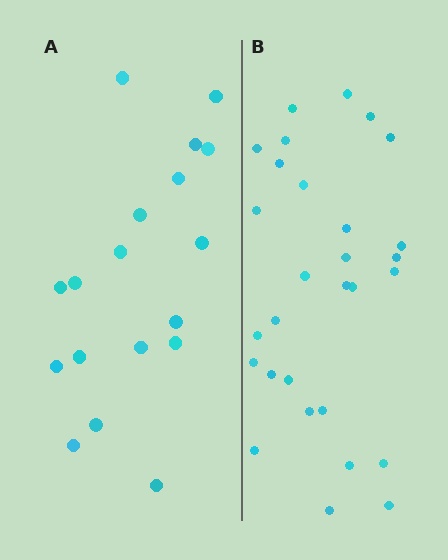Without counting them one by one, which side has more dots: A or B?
Region B (the right region) has more dots.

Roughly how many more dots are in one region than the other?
Region B has roughly 12 or so more dots than region A.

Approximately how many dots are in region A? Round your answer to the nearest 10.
About 20 dots. (The exact count is 18, which rounds to 20.)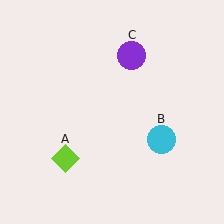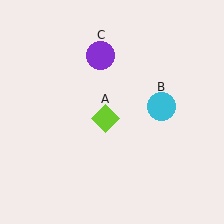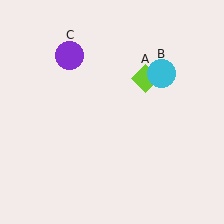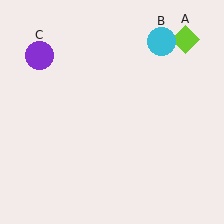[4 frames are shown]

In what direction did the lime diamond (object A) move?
The lime diamond (object A) moved up and to the right.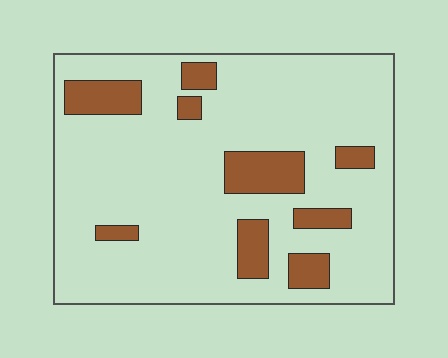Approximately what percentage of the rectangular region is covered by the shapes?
Approximately 15%.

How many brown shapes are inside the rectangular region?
9.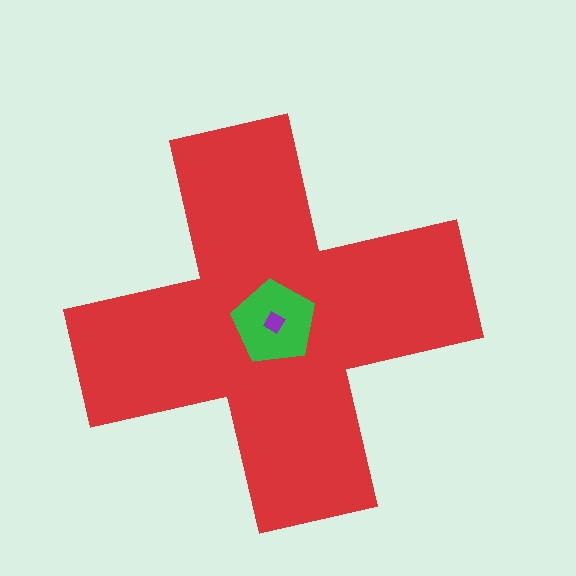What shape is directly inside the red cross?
The green pentagon.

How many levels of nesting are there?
3.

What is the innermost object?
The purple diamond.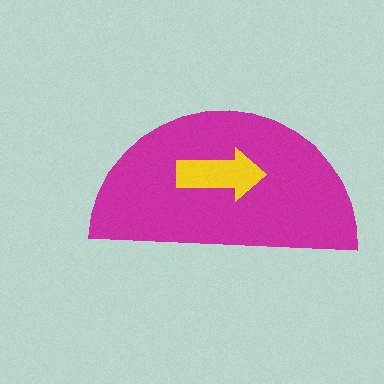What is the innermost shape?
The yellow arrow.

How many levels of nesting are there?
2.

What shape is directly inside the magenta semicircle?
The yellow arrow.